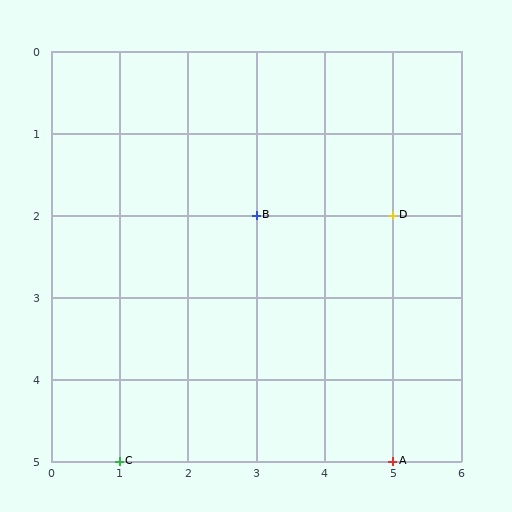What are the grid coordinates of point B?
Point B is at grid coordinates (3, 2).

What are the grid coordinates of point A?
Point A is at grid coordinates (5, 5).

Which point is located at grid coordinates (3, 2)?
Point B is at (3, 2).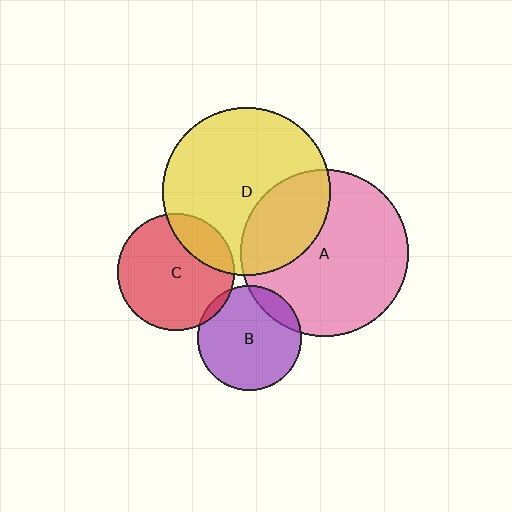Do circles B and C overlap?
Yes.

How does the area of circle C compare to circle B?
Approximately 1.2 times.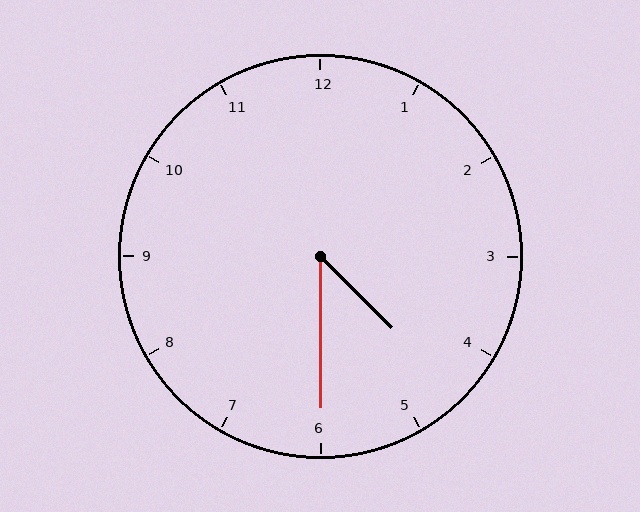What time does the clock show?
4:30.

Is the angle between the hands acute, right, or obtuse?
It is acute.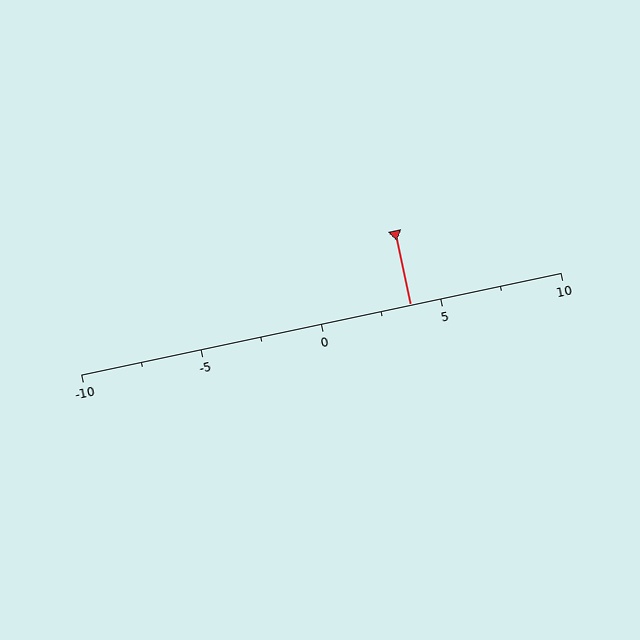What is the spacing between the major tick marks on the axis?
The major ticks are spaced 5 apart.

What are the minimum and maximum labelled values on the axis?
The axis runs from -10 to 10.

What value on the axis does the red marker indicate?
The marker indicates approximately 3.8.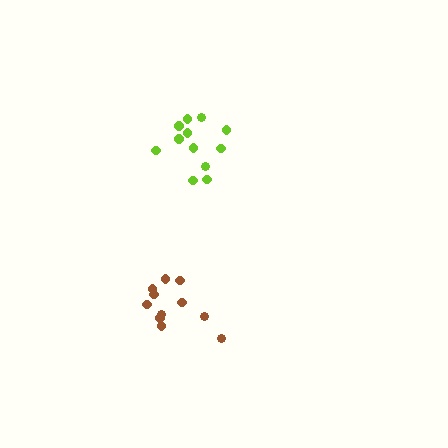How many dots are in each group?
Group 1: 12 dots, Group 2: 11 dots (23 total).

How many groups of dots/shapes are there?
There are 2 groups.